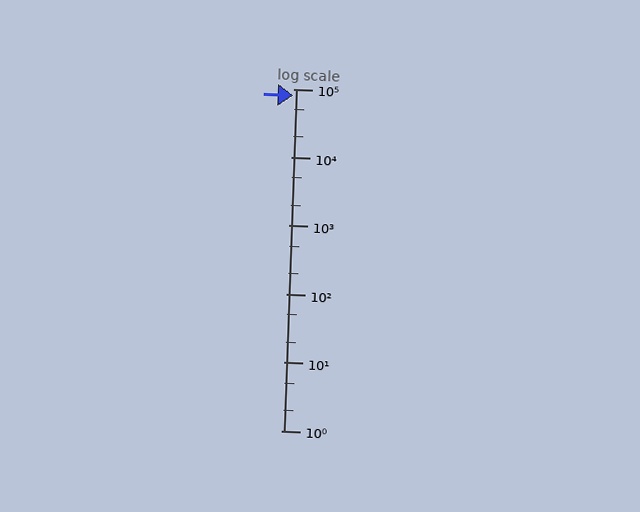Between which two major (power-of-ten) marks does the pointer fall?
The pointer is between 10000 and 100000.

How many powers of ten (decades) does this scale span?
The scale spans 5 decades, from 1 to 100000.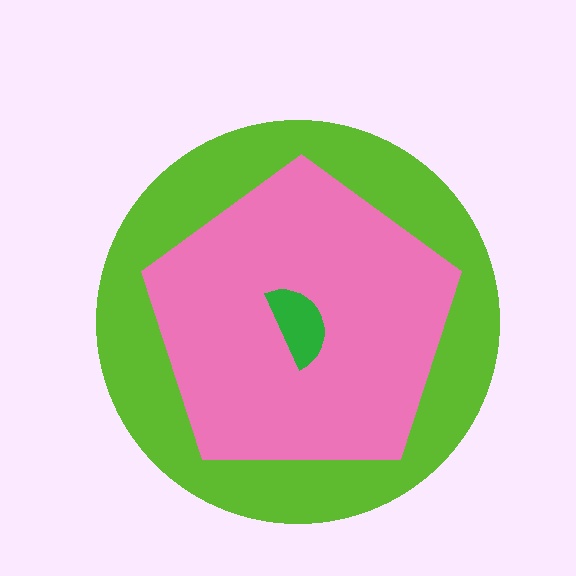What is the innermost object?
The green semicircle.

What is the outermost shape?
The lime circle.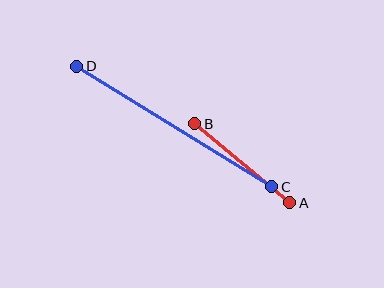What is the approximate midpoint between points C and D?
The midpoint is at approximately (174, 127) pixels.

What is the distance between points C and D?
The distance is approximately 229 pixels.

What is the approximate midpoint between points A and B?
The midpoint is at approximately (242, 163) pixels.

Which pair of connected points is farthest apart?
Points C and D are farthest apart.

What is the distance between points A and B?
The distance is approximately 124 pixels.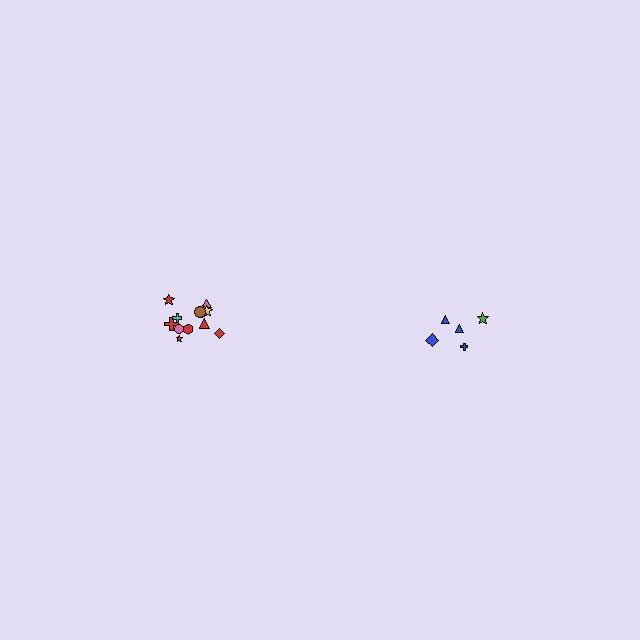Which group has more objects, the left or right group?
The left group.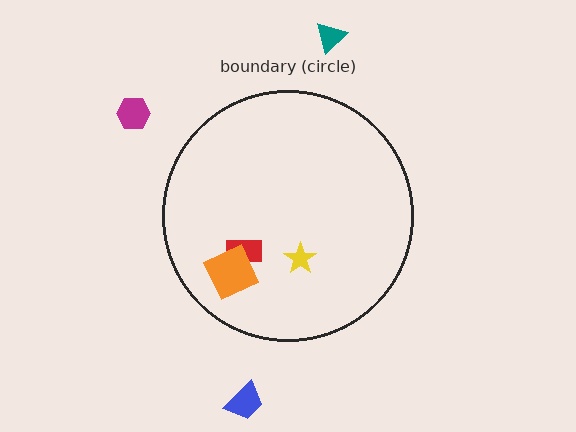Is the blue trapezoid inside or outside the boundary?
Outside.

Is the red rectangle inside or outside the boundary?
Inside.